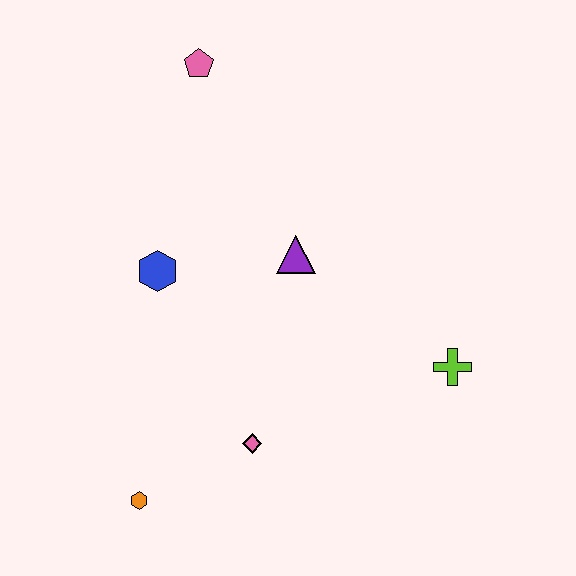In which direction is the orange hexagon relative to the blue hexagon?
The orange hexagon is below the blue hexagon.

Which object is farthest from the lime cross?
The pink pentagon is farthest from the lime cross.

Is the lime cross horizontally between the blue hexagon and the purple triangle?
No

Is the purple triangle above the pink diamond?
Yes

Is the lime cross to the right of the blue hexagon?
Yes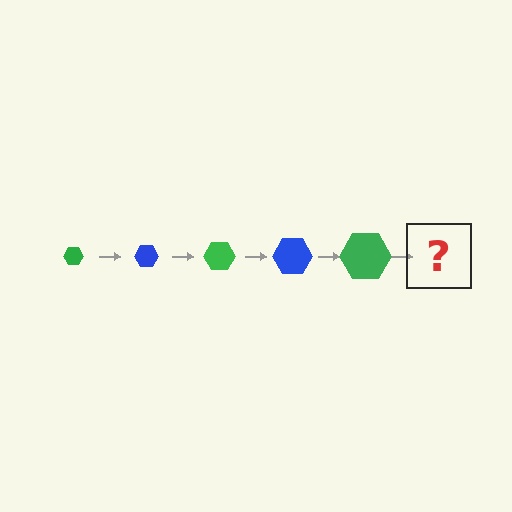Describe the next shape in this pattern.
It should be a blue hexagon, larger than the previous one.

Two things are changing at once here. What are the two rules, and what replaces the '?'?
The two rules are that the hexagon grows larger each step and the color cycles through green and blue. The '?' should be a blue hexagon, larger than the previous one.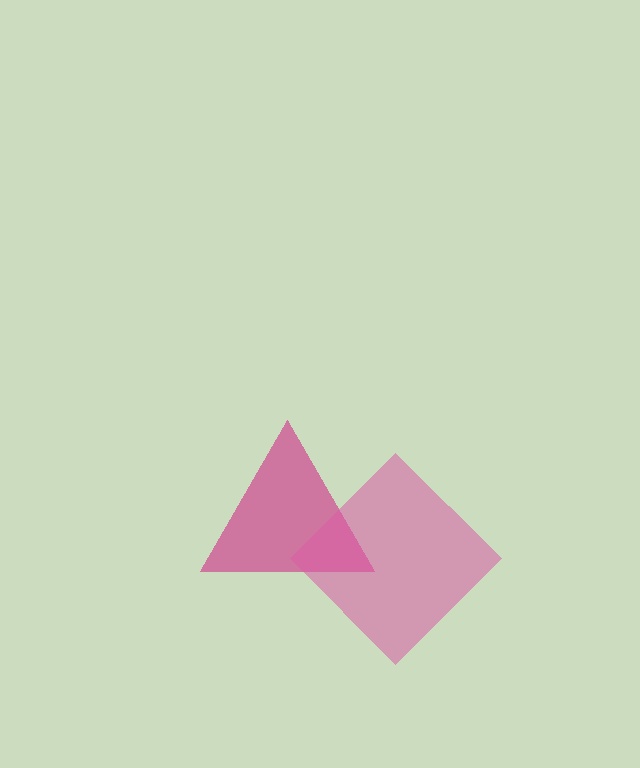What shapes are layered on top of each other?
The layered shapes are: a magenta triangle, a pink diamond.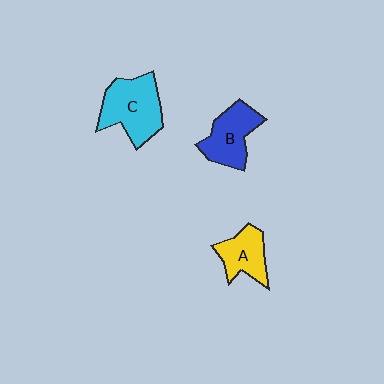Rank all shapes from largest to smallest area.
From largest to smallest: C (cyan), B (blue), A (yellow).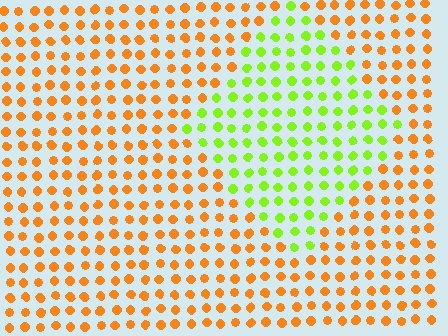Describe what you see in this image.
The image is filled with small orange elements in a uniform arrangement. A diamond-shaped region is visible where the elements are tinted to a slightly different hue, forming a subtle color boundary.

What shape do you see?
I see a diamond.